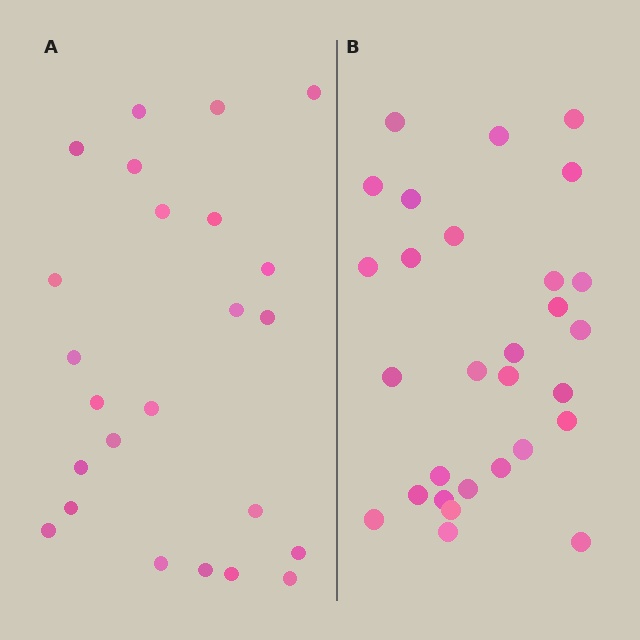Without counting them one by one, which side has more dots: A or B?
Region B (the right region) has more dots.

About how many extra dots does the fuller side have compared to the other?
Region B has about 5 more dots than region A.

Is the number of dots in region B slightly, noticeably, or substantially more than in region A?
Region B has only slightly more — the two regions are fairly close. The ratio is roughly 1.2 to 1.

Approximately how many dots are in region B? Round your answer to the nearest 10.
About 30 dots. (The exact count is 29, which rounds to 30.)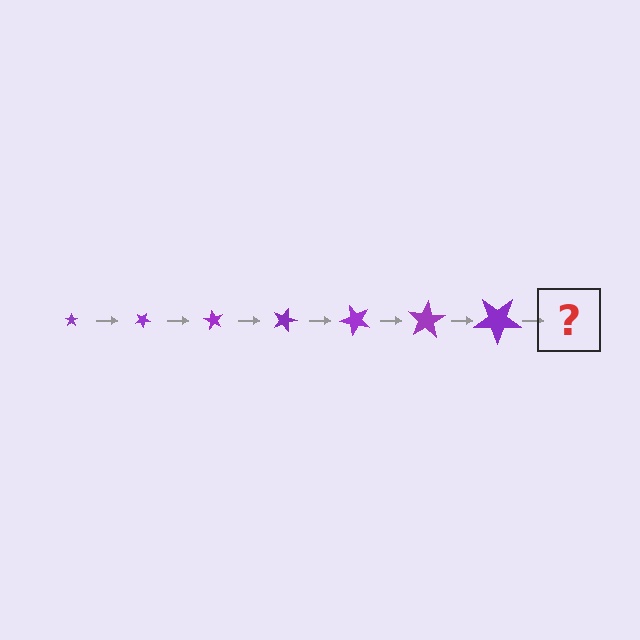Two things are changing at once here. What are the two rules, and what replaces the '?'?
The two rules are that the star grows larger each step and it rotates 30 degrees each step. The '?' should be a star, larger than the previous one and rotated 210 degrees from the start.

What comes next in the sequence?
The next element should be a star, larger than the previous one and rotated 210 degrees from the start.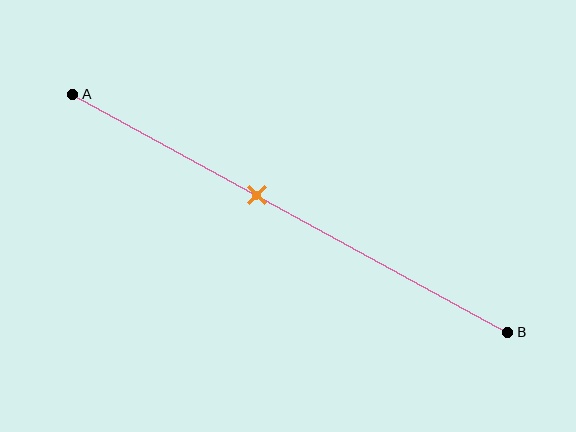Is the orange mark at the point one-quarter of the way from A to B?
No, the mark is at about 40% from A, not at the 25% one-quarter point.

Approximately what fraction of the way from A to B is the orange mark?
The orange mark is approximately 40% of the way from A to B.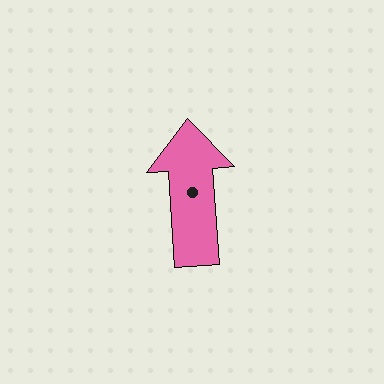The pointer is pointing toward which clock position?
Roughly 12 o'clock.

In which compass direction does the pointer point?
North.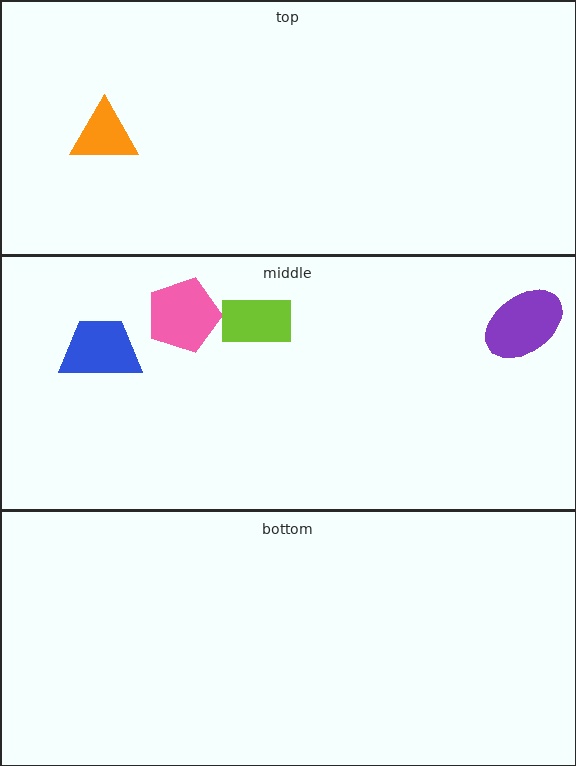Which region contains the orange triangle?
The top region.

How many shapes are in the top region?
1.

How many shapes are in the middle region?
4.